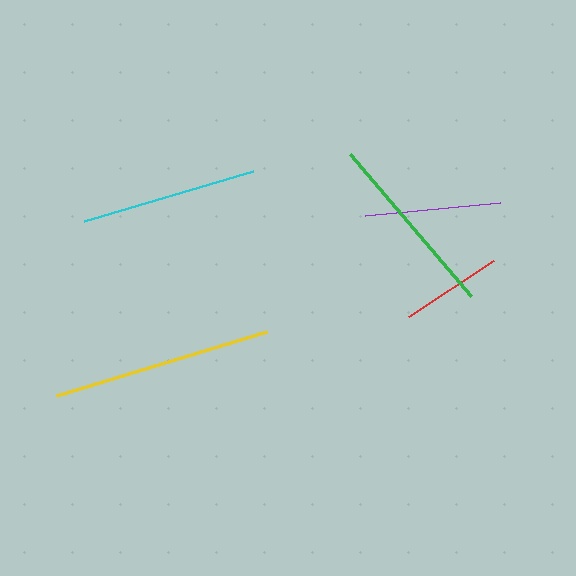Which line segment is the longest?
The yellow line is the longest at approximately 220 pixels.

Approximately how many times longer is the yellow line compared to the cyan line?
The yellow line is approximately 1.2 times the length of the cyan line.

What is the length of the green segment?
The green segment is approximately 187 pixels long.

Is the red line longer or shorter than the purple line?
The purple line is longer than the red line.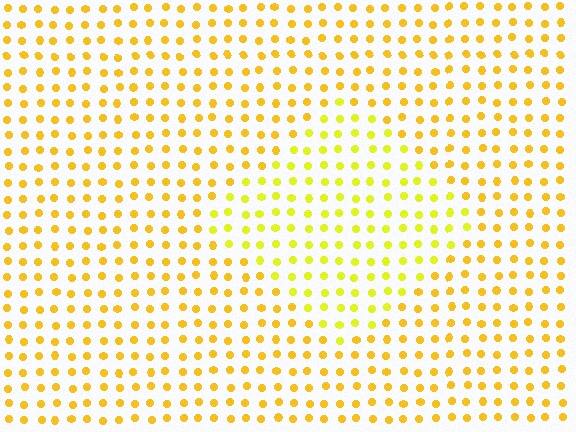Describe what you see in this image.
The image is filled with small yellow elements in a uniform arrangement. A diamond-shaped region is visible where the elements are tinted to a slightly different hue, forming a subtle color boundary.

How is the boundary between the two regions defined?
The boundary is defined purely by a slight shift in hue (about 21 degrees). Spacing, size, and orientation are identical on both sides.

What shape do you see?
I see a diamond.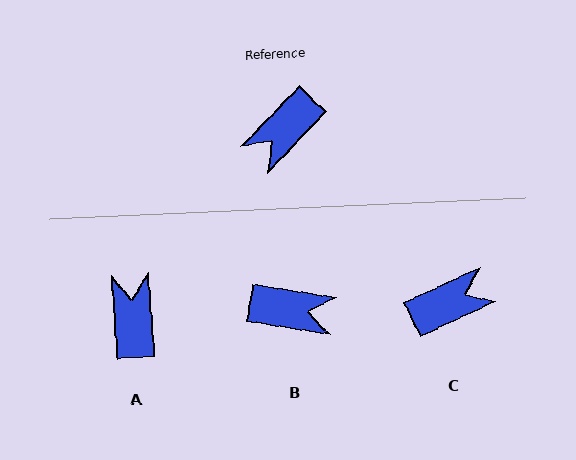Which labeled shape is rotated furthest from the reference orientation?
C, about 159 degrees away.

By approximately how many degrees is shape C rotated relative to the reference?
Approximately 159 degrees counter-clockwise.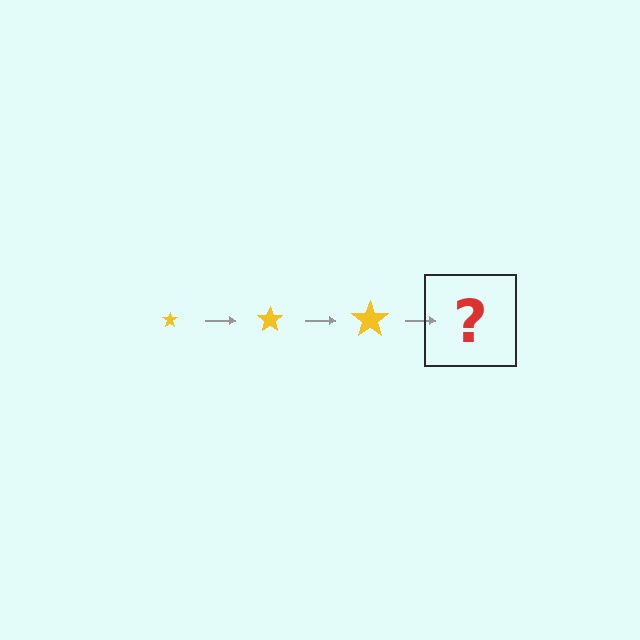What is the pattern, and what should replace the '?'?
The pattern is that the star gets progressively larger each step. The '?' should be a yellow star, larger than the previous one.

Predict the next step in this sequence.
The next step is a yellow star, larger than the previous one.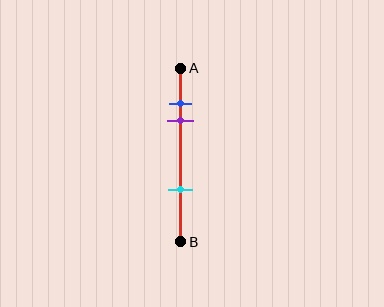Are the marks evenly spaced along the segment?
No, the marks are not evenly spaced.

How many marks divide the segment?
There are 3 marks dividing the segment.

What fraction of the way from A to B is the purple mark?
The purple mark is approximately 30% (0.3) of the way from A to B.